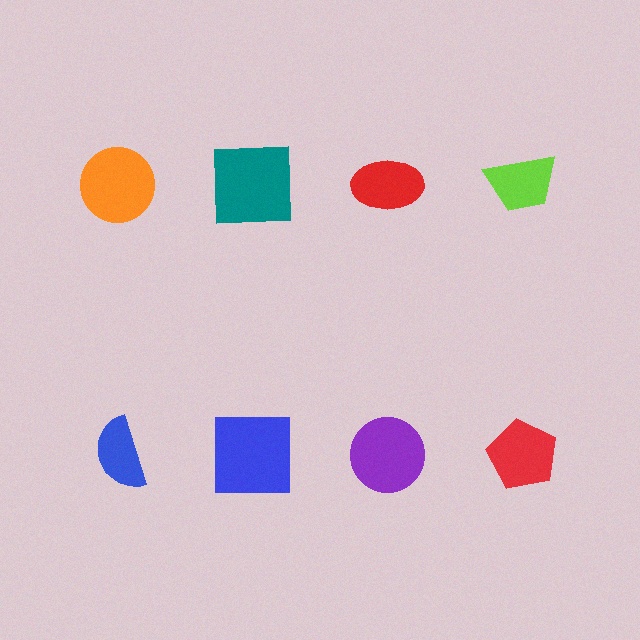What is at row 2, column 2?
A blue square.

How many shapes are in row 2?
4 shapes.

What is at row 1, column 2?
A teal square.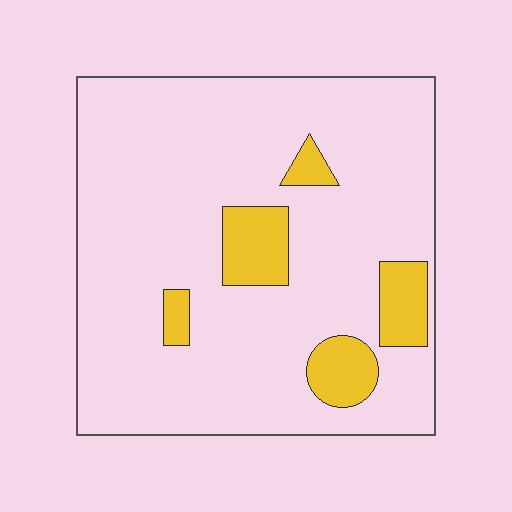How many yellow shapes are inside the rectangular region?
5.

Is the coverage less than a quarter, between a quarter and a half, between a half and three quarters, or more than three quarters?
Less than a quarter.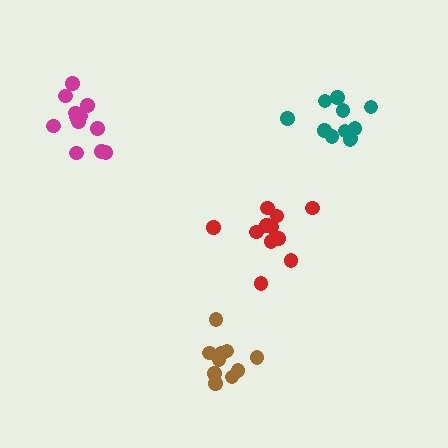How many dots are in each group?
Group 1: 12 dots, Group 2: 12 dots, Group 3: 11 dots, Group 4: 11 dots (46 total).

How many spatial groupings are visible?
There are 4 spatial groupings.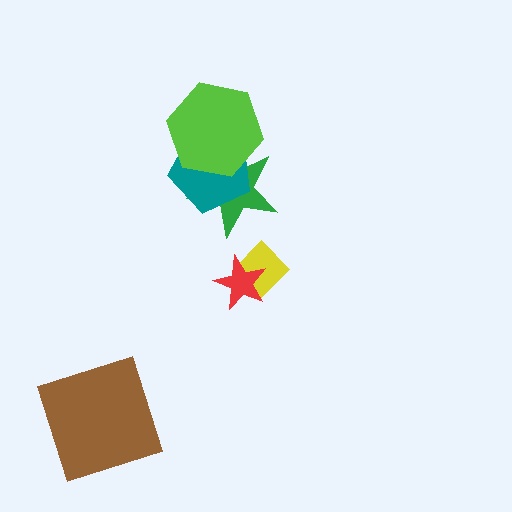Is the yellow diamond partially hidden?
Yes, it is partially covered by another shape.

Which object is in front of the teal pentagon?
The lime hexagon is in front of the teal pentagon.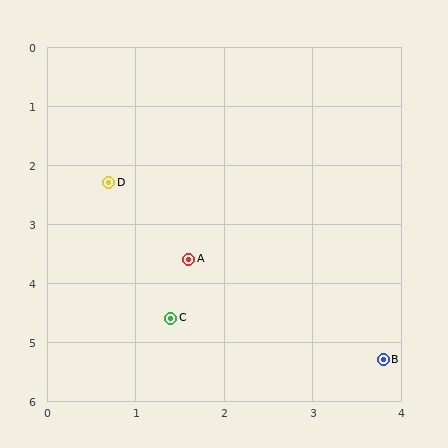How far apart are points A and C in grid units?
Points A and C are about 1.0 grid units apart.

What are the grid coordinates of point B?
Point B is at approximately (3.8, 5.3).